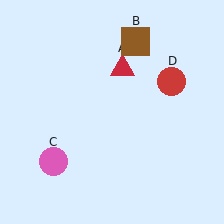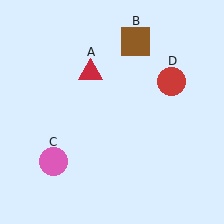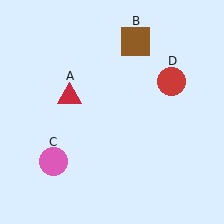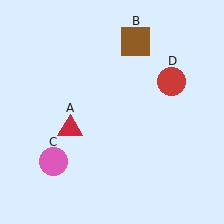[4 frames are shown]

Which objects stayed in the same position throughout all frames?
Brown square (object B) and pink circle (object C) and red circle (object D) remained stationary.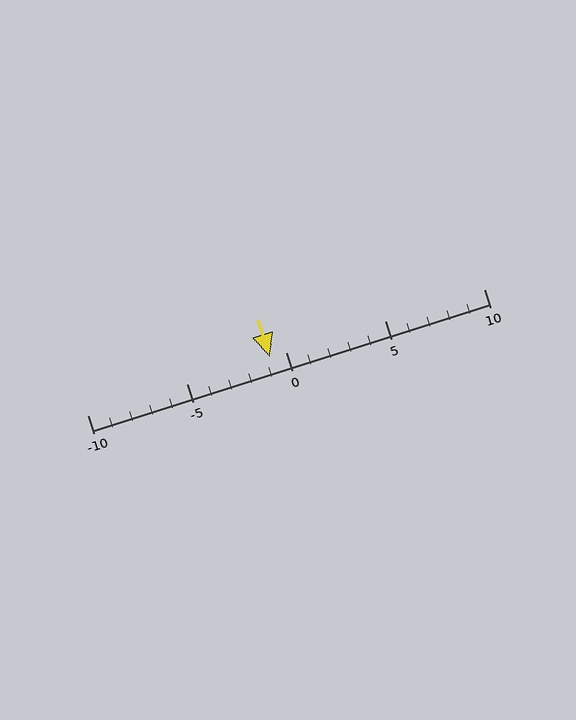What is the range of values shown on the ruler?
The ruler shows values from -10 to 10.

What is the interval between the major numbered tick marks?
The major tick marks are spaced 5 units apart.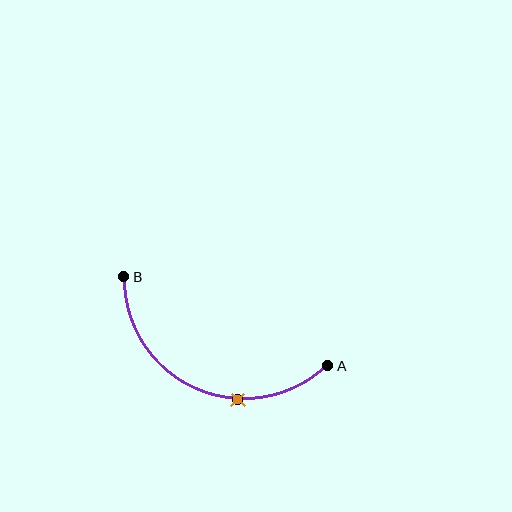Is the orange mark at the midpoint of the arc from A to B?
No. The orange mark lies on the arc but is closer to endpoint A. The arc midpoint would be at the point on the curve equidistant along the arc from both A and B.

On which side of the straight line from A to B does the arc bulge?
The arc bulges below the straight line connecting A and B.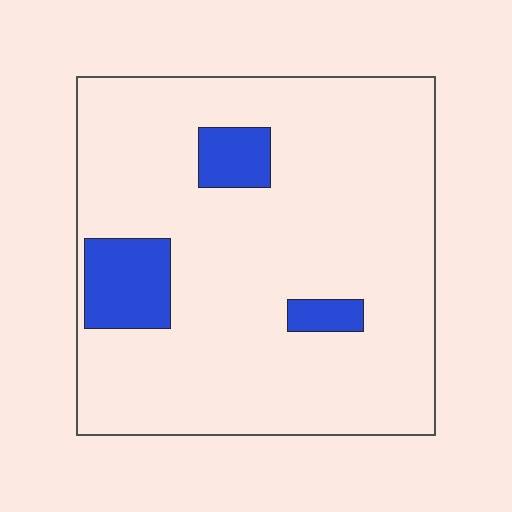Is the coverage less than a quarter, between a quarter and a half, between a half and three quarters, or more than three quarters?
Less than a quarter.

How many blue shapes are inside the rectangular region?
3.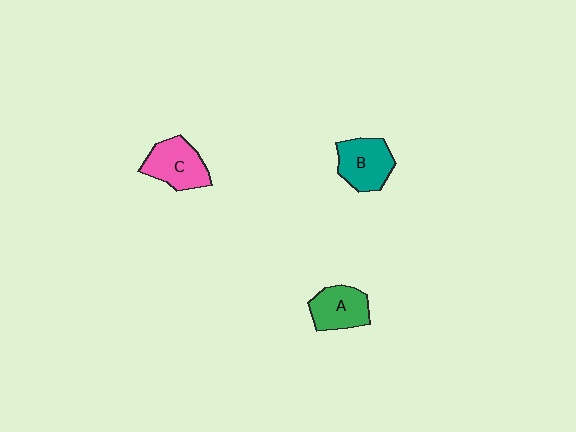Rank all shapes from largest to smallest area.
From largest to smallest: C (pink), B (teal), A (green).